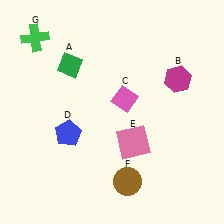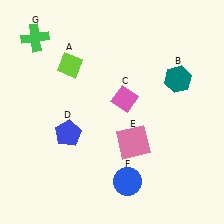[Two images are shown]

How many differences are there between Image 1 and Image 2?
There are 3 differences between the two images.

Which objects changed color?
A changed from green to lime. B changed from magenta to teal. F changed from brown to blue.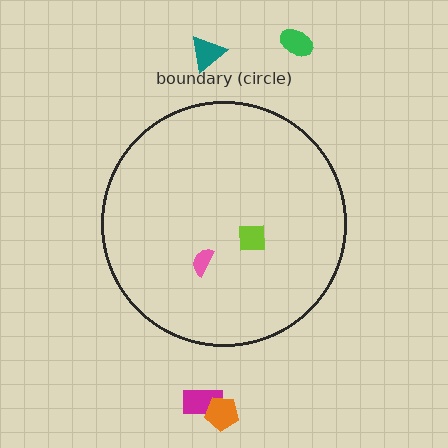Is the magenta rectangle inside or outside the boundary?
Outside.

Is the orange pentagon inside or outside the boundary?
Outside.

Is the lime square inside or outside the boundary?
Inside.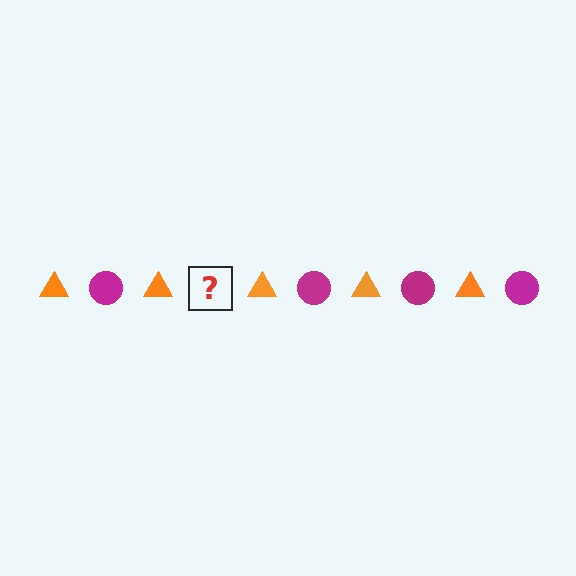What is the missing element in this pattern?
The missing element is a magenta circle.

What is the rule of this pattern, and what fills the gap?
The rule is that the pattern alternates between orange triangle and magenta circle. The gap should be filled with a magenta circle.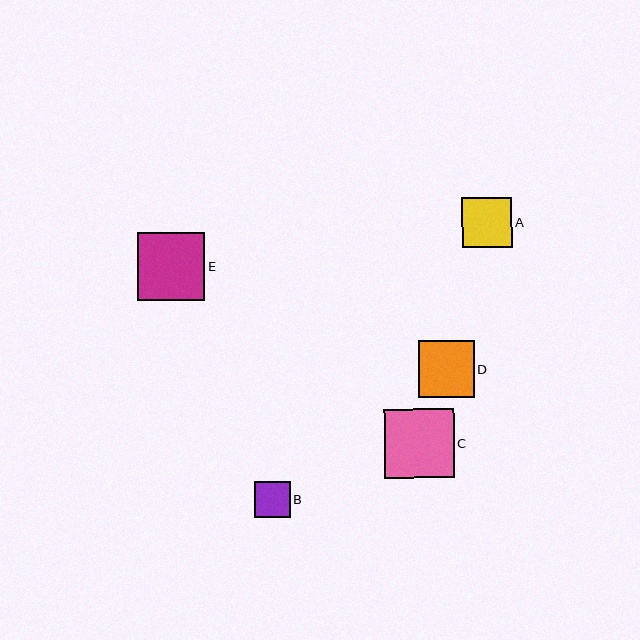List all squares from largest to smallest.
From largest to smallest: C, E, D, A, B.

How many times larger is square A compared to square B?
Square A is approximately 1.4 times the size of square B.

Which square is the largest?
Square C is the largest with a size of approximately 69 pixels.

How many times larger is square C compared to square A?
Square C is approximately 1.4 times the size of square A.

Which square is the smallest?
Square B is the smallest with a size of approximately 36 pixels.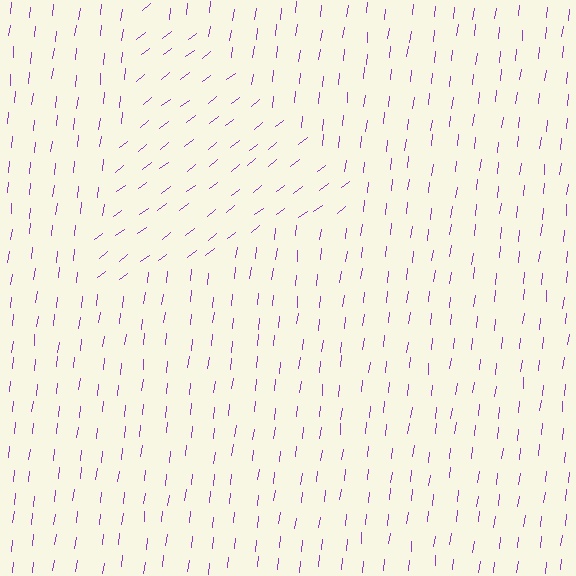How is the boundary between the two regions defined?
The boundary is defined purely by a change in line orientation (approximately 45 degrees difference). All lines are the same color and thickness.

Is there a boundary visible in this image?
Yes, there is a texture boundary formed by a change in line orientation.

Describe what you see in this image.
The image is filled with small purple line segments. A triangle region in the image has lines oriented differently from the surrounding lines, creating a visible texture boundary.